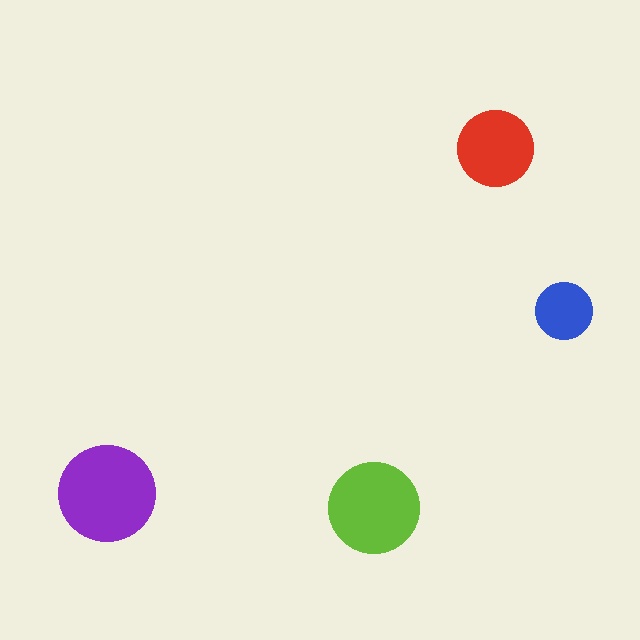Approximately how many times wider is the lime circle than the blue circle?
About 1.5 times wider.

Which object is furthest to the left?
The purple circle is leftmost.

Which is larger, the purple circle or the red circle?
The purple one.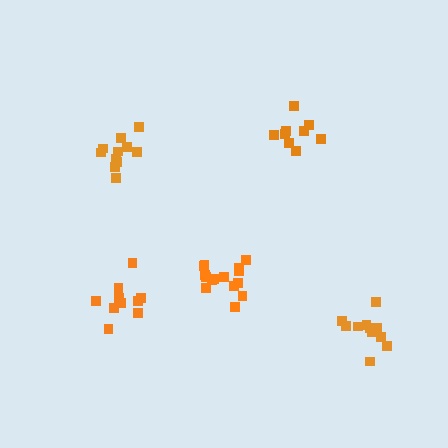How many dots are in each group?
Group 1: 9 dots, Group 2: 11 dots, Group 3: 11 dots, Group 4: 15 dots, Group 5: 10 dots (56 total).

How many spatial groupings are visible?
There are 5 spatial groupings.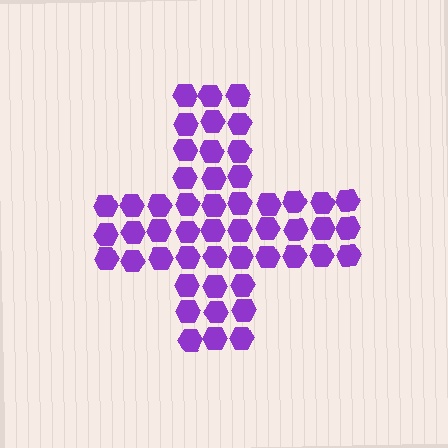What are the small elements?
The small elements are hexagons.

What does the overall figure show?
The overall figure shows a cross.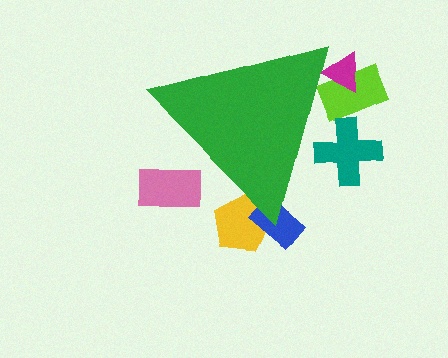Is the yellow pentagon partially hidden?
Yes, the yellow pentagon is partially hidden behind the green triangle.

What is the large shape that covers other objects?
A green triangle.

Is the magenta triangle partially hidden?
Yes, the magenta triangle is partially hidden behind the green triangle.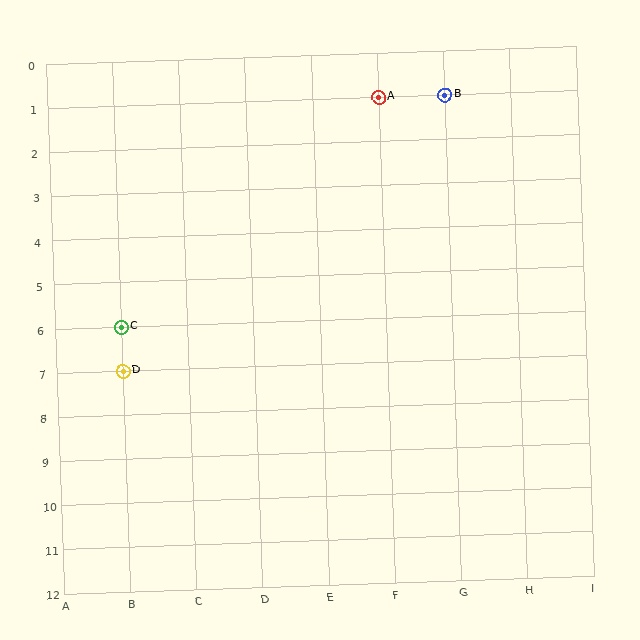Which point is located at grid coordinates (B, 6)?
Point C is at (B, 6).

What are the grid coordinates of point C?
Point C is at grid coordinates (B, 6).